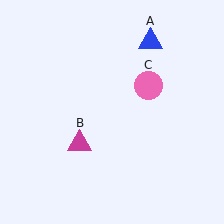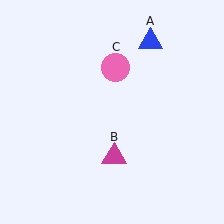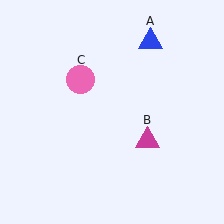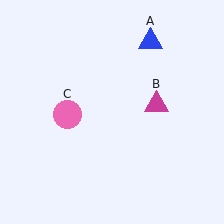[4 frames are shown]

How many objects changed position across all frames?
2 objects changed position: magenta triangle (object B), pink circle (object C).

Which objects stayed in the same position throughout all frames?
Blue triangle (object A) remained stationary.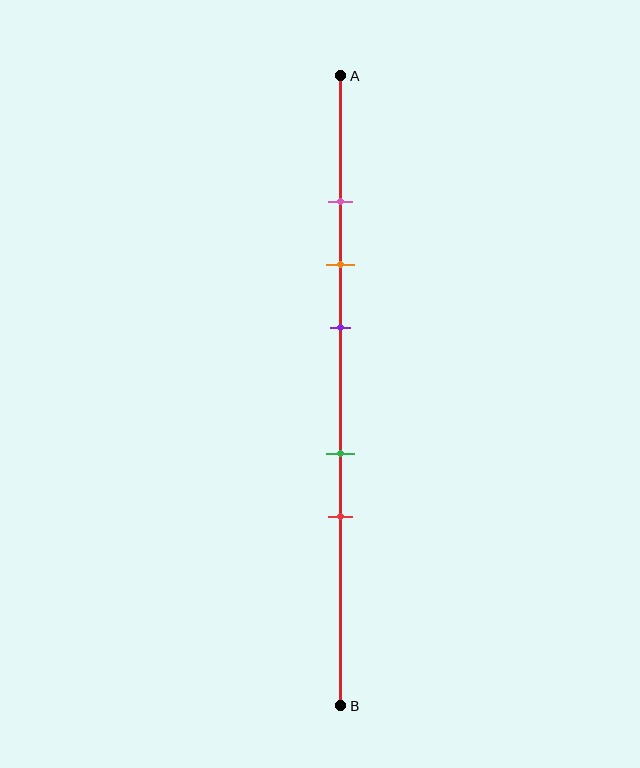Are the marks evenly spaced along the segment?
No, the marks are not evenly spaced.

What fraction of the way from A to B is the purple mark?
The purple mark is approximately 40% (0.4) of the way from A to B.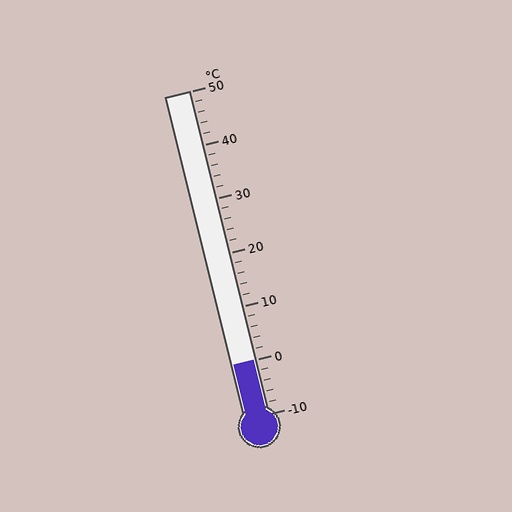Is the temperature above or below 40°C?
The temperature is below 40°C.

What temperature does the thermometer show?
The thermometer shows approximately 0°C.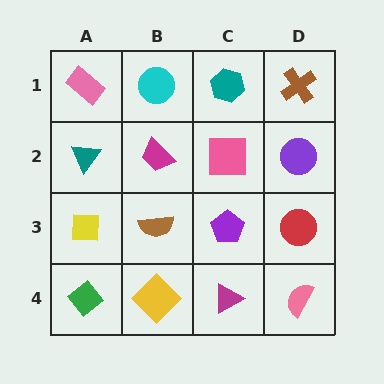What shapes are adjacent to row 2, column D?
A brown cross (row 1, column D), a red circle (row 3, column D), a pink square (row 2, column C).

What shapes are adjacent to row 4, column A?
A yellow square (row 3, column A), a yellow diamond (row 4, column B).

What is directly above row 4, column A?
A yellow square.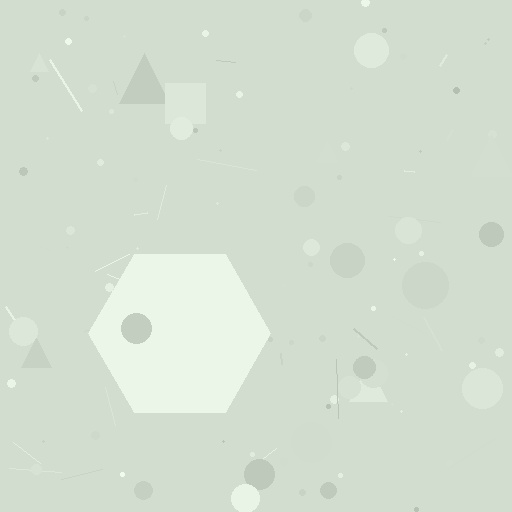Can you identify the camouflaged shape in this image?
The camouflaged shape is a hexagon.